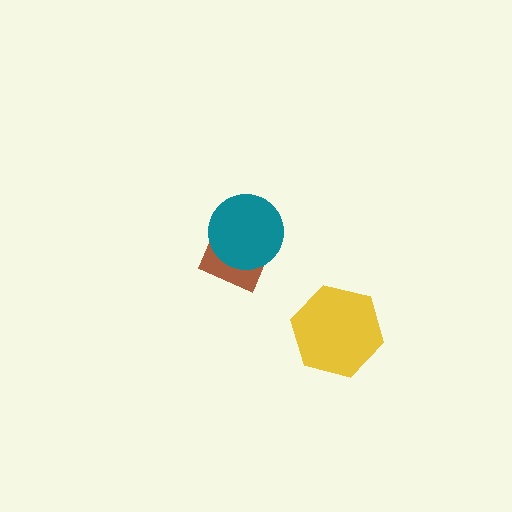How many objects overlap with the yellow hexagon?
0 objects overlap with the yellow hexagon.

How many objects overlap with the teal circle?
1 object overlaps with the teal circle.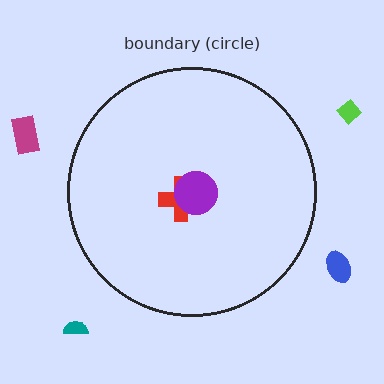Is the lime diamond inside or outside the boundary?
Outside.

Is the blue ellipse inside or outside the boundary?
Outside.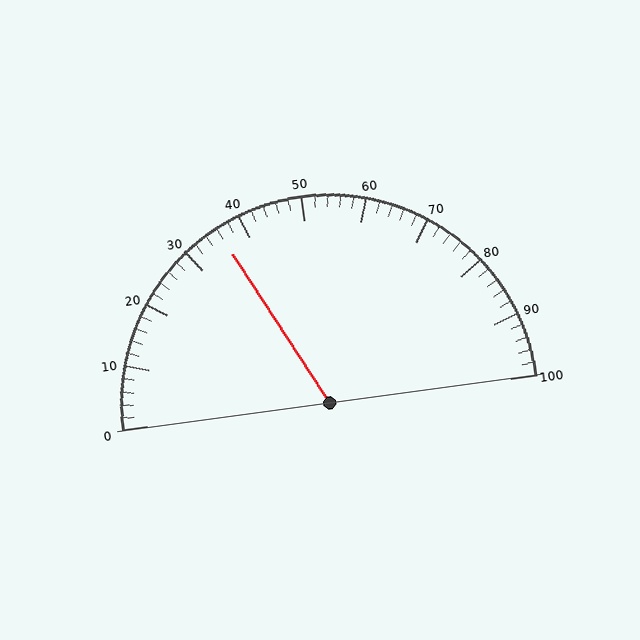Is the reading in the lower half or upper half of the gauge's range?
The reading is in the lower half of the range (0 to 100).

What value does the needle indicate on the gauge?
The needle indicates approximately 36.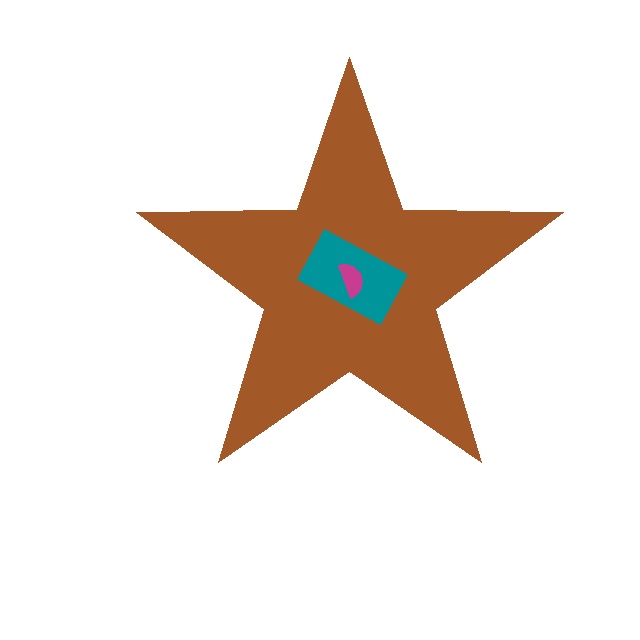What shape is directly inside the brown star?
The teal rectangle.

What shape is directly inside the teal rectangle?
The magenta semicircle.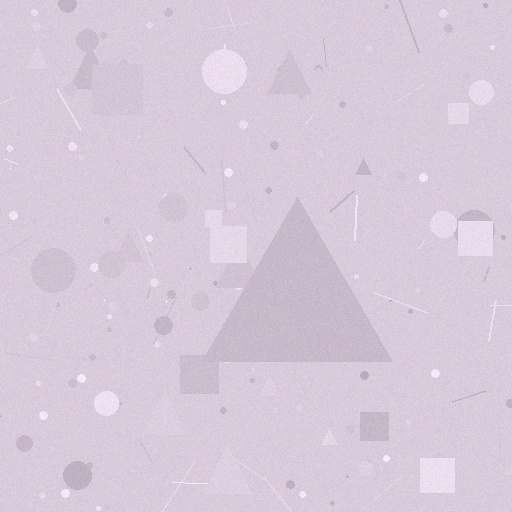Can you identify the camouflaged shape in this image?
The camouflaged shape is a triangle.